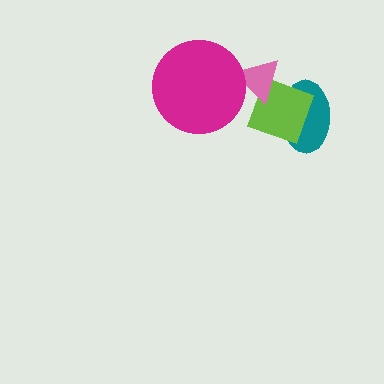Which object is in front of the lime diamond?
The pink triangle is in front of the lime diamond.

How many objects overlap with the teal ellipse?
1 object overlaps with the teal ellipse.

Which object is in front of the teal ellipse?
The lime diamond is in front of the teal ellipse.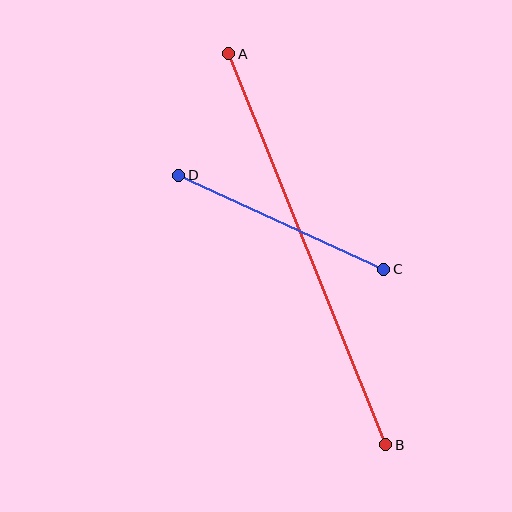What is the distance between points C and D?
The distance is approximately 225 pixels.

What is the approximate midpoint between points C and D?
The midpoint is at approximately (281, 222) pixels.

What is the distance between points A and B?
The distance is approximately 421 pixels.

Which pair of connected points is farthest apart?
Points A and B are farthest apart.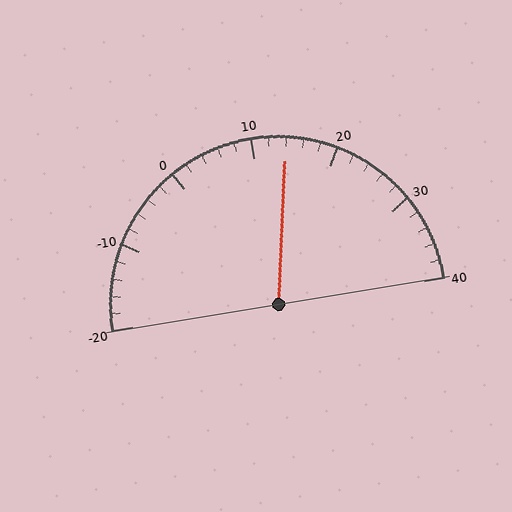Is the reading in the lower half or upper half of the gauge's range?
The reading is in the upper half of the range (-20 to 40).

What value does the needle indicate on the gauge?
The needle indicates approximately 14.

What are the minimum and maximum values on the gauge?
The gauge ranges from -20 to 40.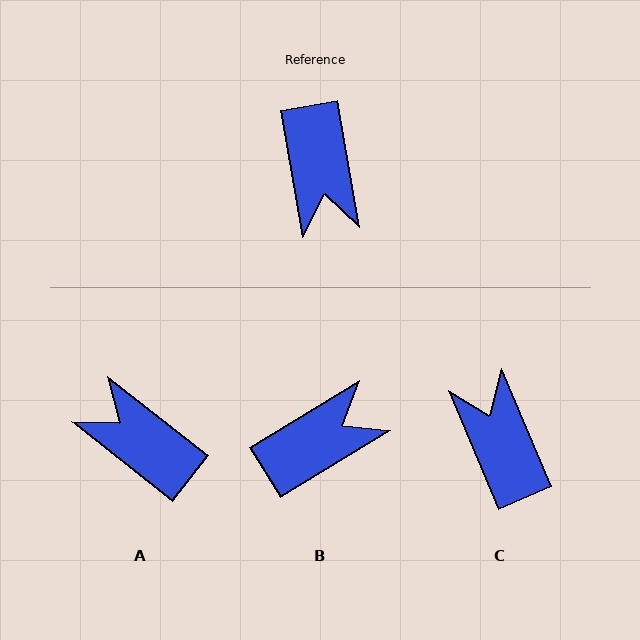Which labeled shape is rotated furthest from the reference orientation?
C, about 167 degrees away.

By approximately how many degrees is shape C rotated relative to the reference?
Approximately 167 degrees clockwise.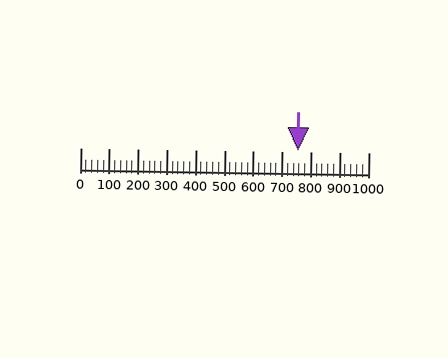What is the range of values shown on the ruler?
The ruler shows values from 0 to 1000.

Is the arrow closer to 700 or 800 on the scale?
The arrow is closer to 800.